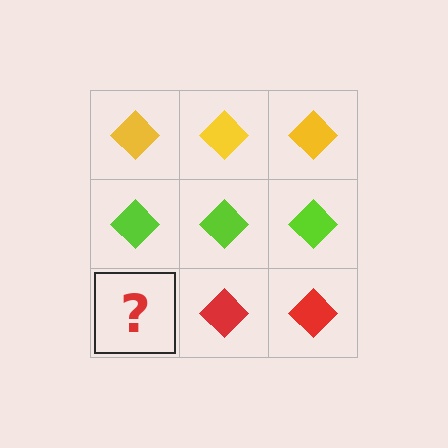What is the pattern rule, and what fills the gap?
The rule is that each row has a consistent color. The gap should be filled with a red diamond.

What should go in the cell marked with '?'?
The missing cell should contain a red diamond.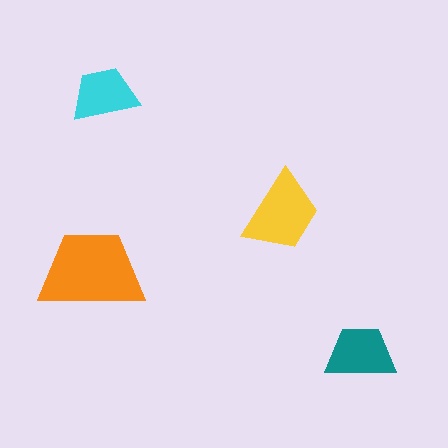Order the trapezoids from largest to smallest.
the orange one, the yellow one, the teal one, the cyan one.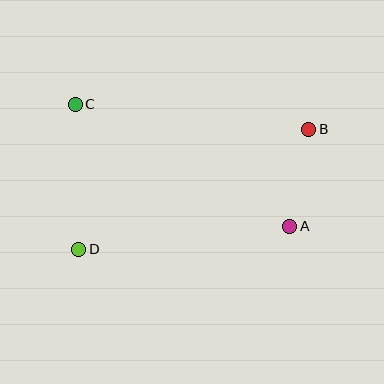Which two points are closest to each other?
Points A and B are closest to each other.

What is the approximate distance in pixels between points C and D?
The distance between C and D is approximately 145 pixels.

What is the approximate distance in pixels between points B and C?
The distance between B and C is approximately 235 pixels.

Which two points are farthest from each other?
Points B and D are farthest from each other.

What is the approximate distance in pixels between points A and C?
The distance between A and C is approximately 247 pixels.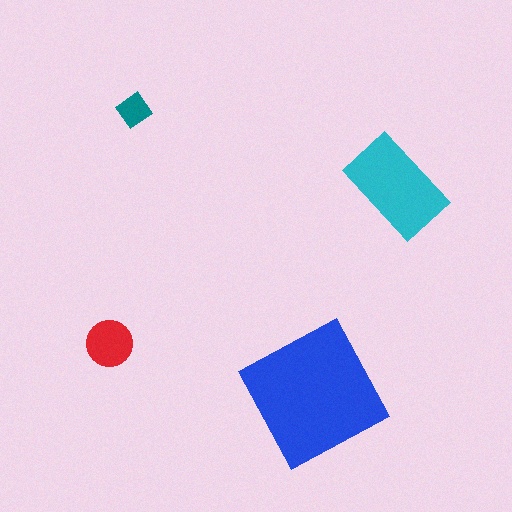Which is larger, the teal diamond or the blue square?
The blue square.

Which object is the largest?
The blue square.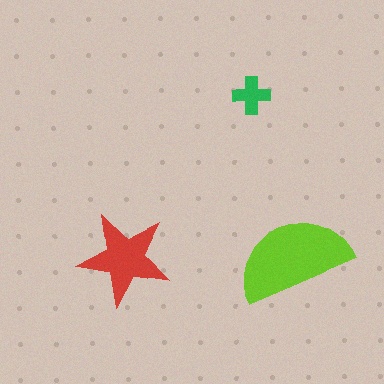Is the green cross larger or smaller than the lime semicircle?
Smaller.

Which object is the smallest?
The green cross.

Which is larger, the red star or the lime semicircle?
The lime semicircle.